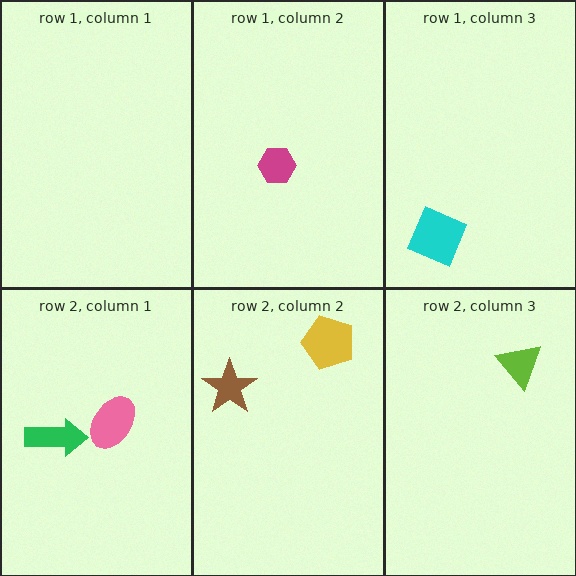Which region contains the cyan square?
The row 1, column 3 region.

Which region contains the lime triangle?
The row 2, column 3 region.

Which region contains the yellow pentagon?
The row 2, column 2 region.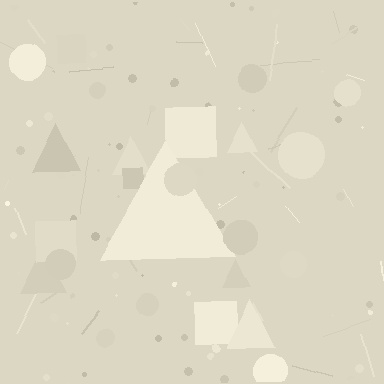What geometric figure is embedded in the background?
A triangle is embedded in the background.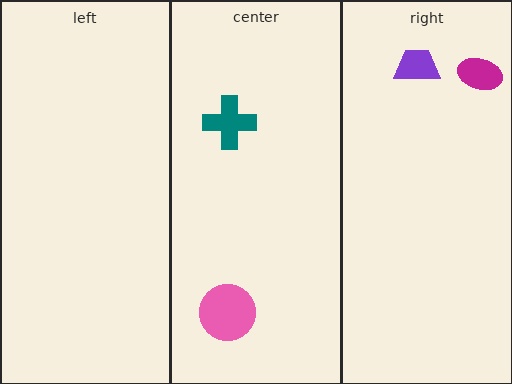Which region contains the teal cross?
The center region.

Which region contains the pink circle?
The center region.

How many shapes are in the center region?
2.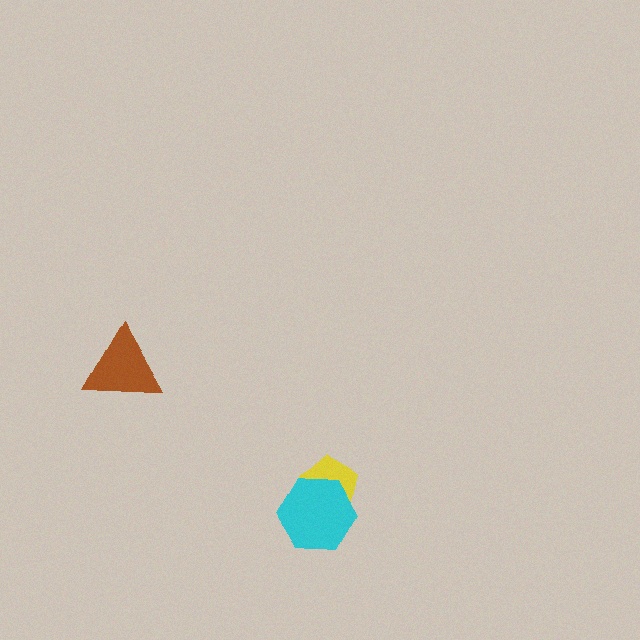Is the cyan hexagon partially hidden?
No, no other shape covers it.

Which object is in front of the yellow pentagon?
The cyan hexagon is in front of the yellow pentagon.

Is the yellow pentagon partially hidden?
Yes, it is partially covered by another shape.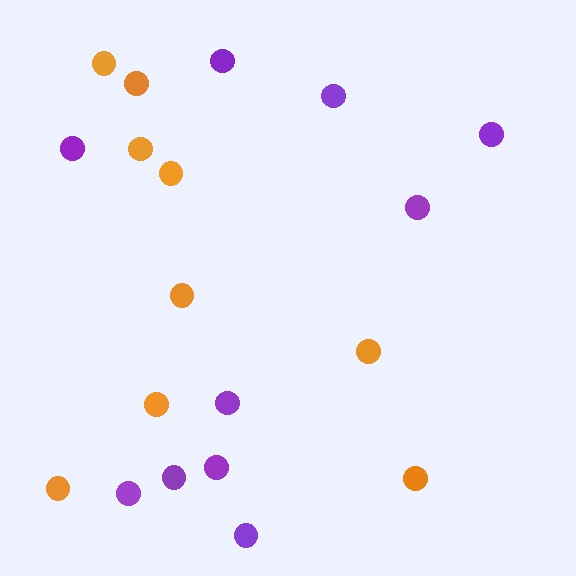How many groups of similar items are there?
There are 2 groups: one group of orange circles (9) and one group of purple circles (10).